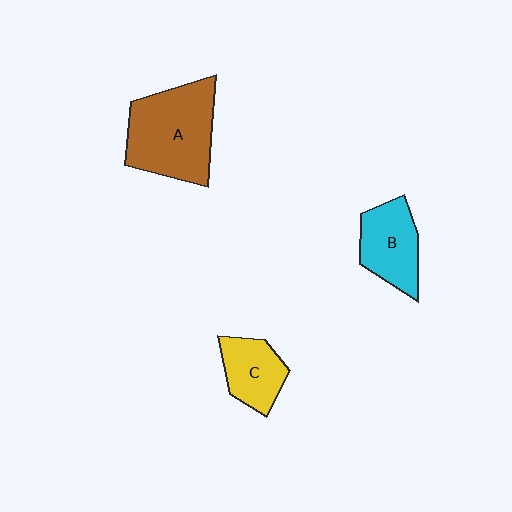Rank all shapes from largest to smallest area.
From largest to smallest: A (brown), B (cyan), C (yellow).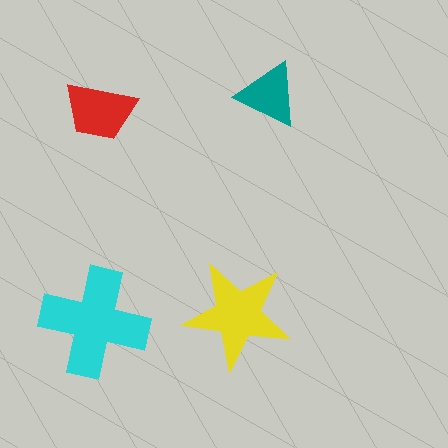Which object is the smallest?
The teal triangle.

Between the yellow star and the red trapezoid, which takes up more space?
The yellow star.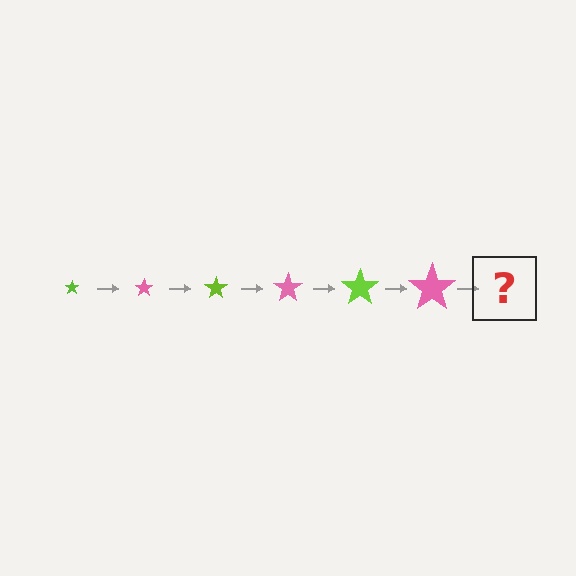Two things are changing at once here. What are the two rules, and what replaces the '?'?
The two rules are that the star grows larger each step and the color cycles through lime and pink. The '?' should be a lime star, larger than the previous one.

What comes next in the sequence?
The next element should be a lime star, larger than the previous one.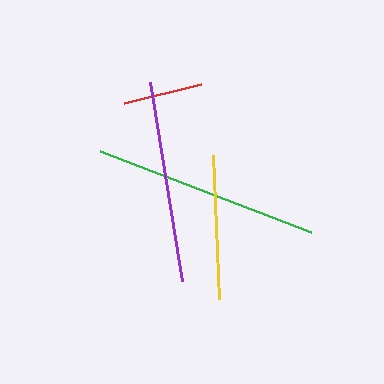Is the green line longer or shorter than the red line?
The green line is longer than the red line.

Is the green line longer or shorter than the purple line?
The green line is longer than the purple line.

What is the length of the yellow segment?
The yellow segment is approximately 144 pixels long.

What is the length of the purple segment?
The purple segment is approximately 201 pixels long.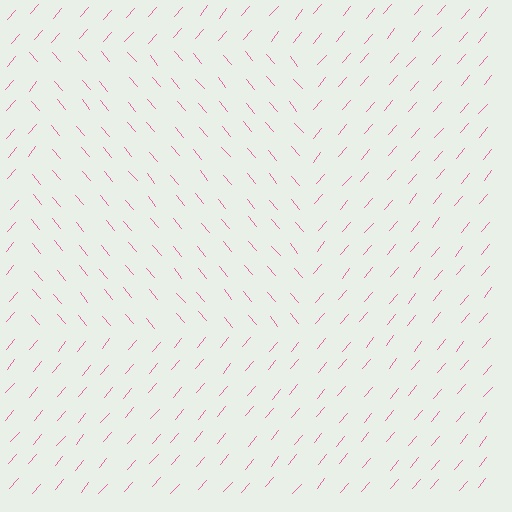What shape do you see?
I see a rectangle.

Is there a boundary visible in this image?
Yes, there is a texture boundary formed by a change in line orientation.